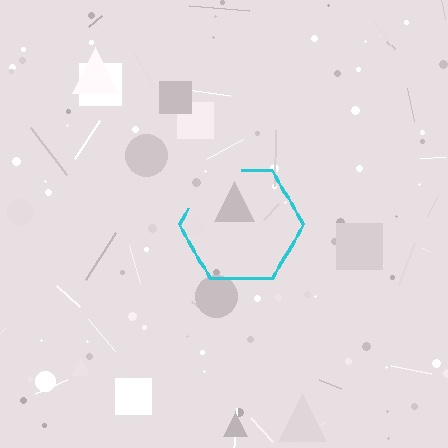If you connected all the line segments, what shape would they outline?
They would outline a hexagon.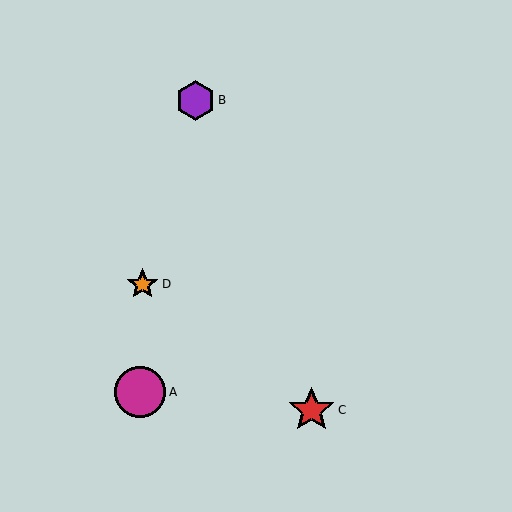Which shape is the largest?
The magenta circle (labeled A) is the largest.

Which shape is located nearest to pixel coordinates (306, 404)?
The red star (labeled C) at (311, 410) is nearest to that location.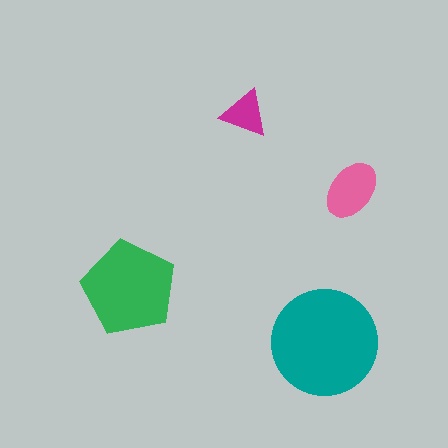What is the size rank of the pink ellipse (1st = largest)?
3rd.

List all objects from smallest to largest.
The magenta triangle, the pink ellipse, the green pentagon, the teal circle.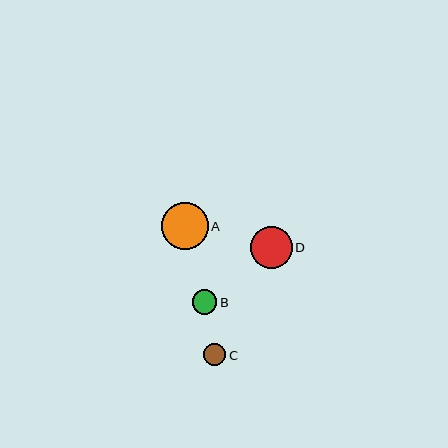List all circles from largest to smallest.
From largest to smallest: A, D, B, C.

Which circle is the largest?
Circle A is the largest with a size of approximately 47 pixels.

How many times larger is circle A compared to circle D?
Circle A is approximately 1.1 times the size of circle D.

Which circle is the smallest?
Circle C is the smallest with a size of approximately 22 pixels.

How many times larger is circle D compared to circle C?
Circle D is approximately 1.9 times the size of circle C.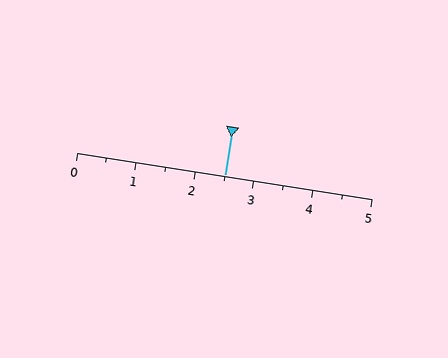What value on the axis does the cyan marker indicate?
The marker indicates approximately 2.5.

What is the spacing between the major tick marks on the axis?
The major ticks are spaced 1 apart.